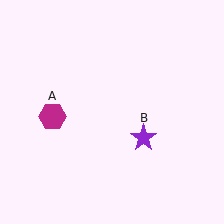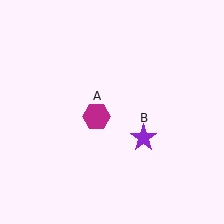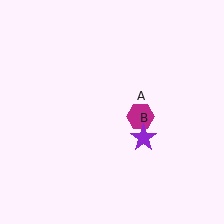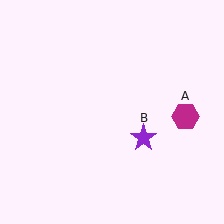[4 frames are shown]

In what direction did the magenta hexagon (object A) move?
The magenta hexagon (object A) moved right.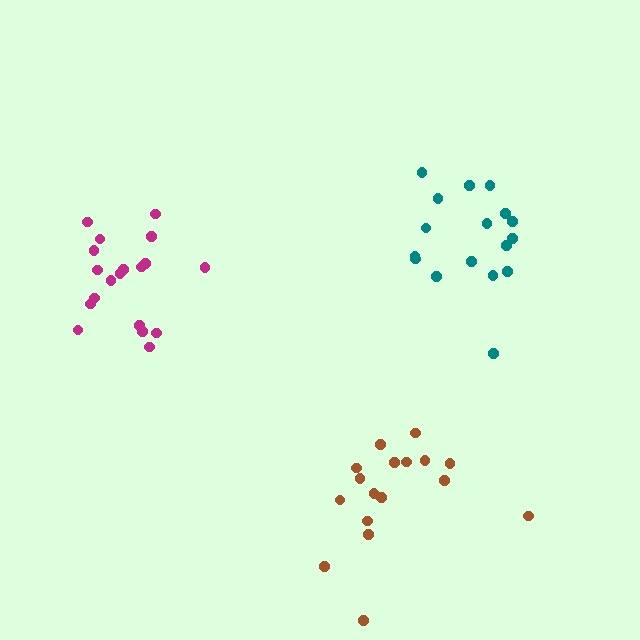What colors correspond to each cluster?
The clusters are colored: magenta, brown, teal.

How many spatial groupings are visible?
There are 3 spatial groupings.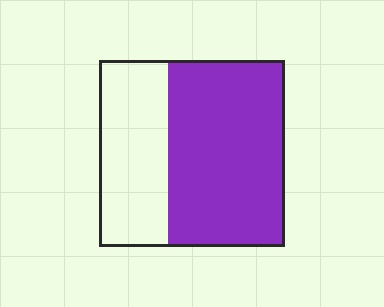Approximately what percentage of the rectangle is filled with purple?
Approximately 65%.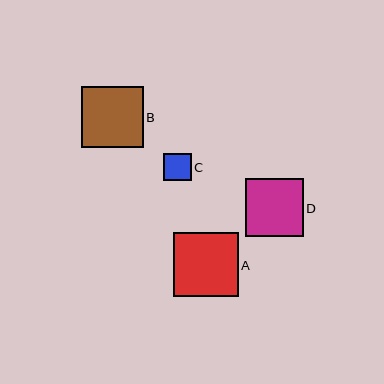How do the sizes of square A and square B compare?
Square A and square B are approximately the same size.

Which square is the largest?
Square A is the largest with a size of approximately 65 pixels.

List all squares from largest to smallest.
From largest to smallest: A, B, D, C.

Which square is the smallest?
Square C is the smallest with a size of approximately 27 pixels.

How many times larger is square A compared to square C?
Square A is approximately 2.4 times the size of square C.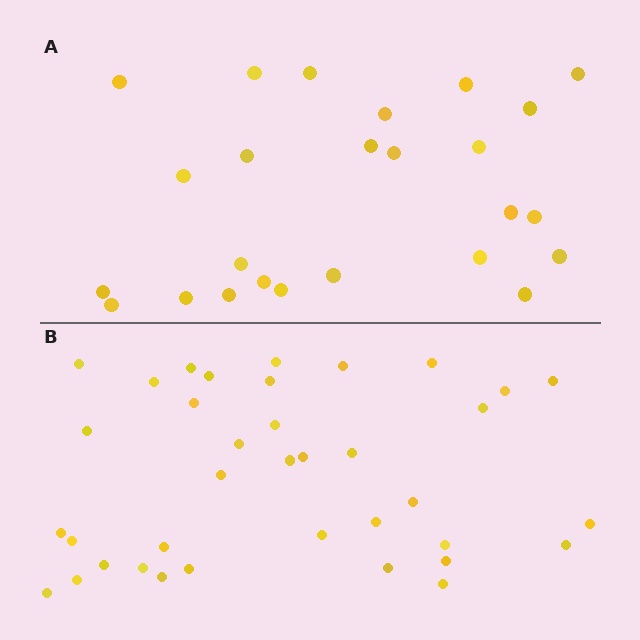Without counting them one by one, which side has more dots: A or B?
Region B (the bottom region) has more dots.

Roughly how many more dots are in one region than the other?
Region B has roughly 12 or so more dots than region A.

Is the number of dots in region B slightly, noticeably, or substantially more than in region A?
Region B has substantially more. The ratio is roughly 1.5 to 1.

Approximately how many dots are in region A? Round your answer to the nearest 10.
About 20 dots. (The exact count is 25, which rounds to 20.)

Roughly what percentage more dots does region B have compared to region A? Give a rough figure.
About 50% more.